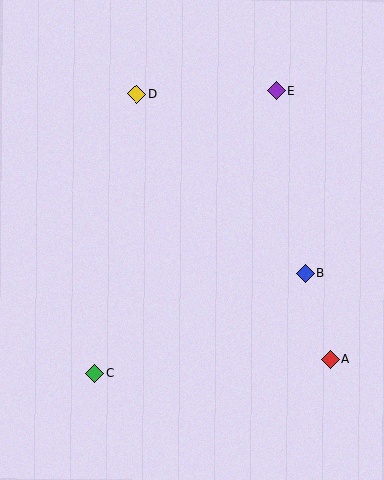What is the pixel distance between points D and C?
The distance between D and C is 283 pixels.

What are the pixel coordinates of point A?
Point A is at (330, 359).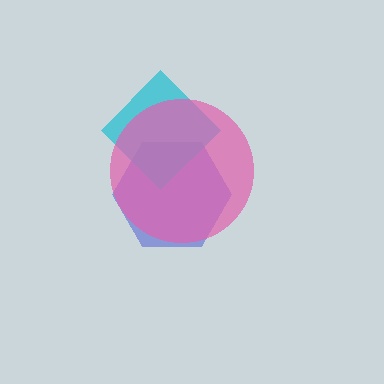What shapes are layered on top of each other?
The layered shapes are: a blue hexagon, a cyan diamond, a pink circle.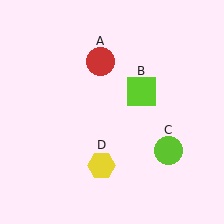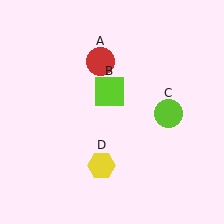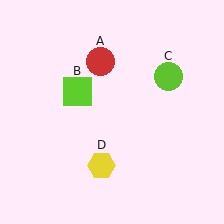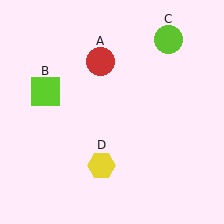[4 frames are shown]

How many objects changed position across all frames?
2 objects changed position: lime square (object B), lime circle (object C).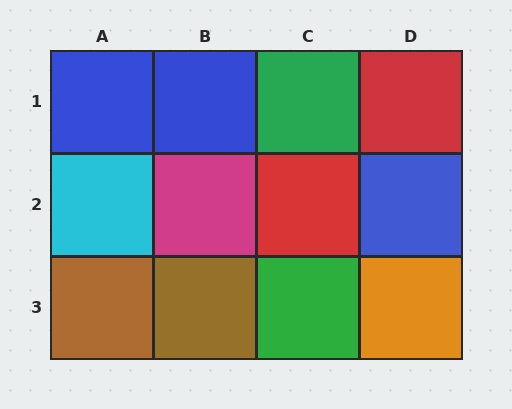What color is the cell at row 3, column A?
Brown.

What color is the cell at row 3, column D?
Orange.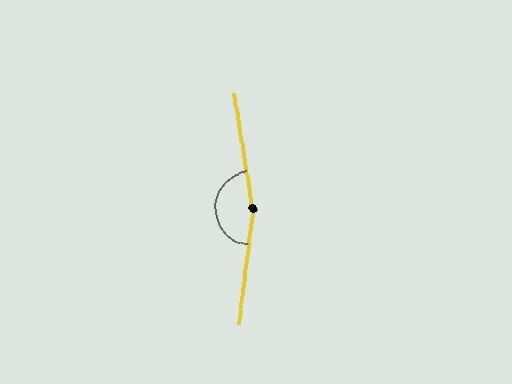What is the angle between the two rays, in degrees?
Approximately 164 degrees.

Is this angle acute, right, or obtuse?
It is obtuse.